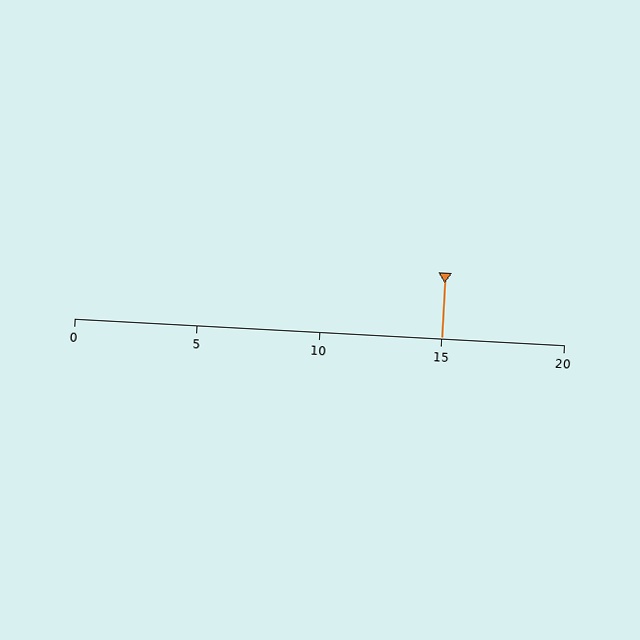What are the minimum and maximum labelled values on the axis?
The axis runs from 0 to 20.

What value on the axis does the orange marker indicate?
The marker indicates approximately 15.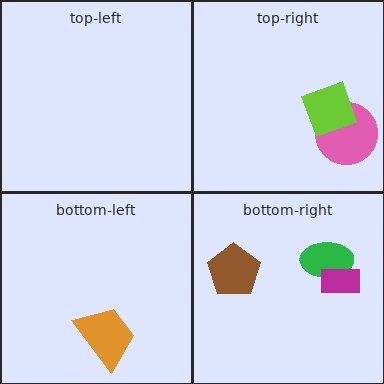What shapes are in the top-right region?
The pink circle, the lime diamond.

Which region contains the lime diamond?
The top-right region.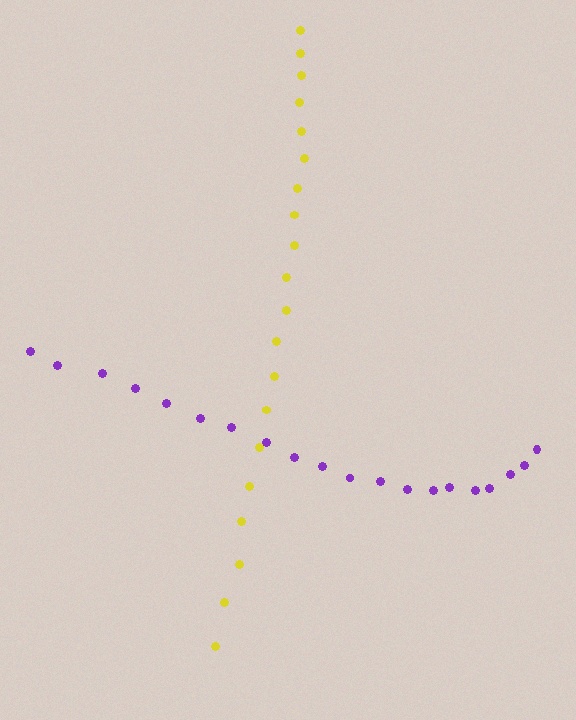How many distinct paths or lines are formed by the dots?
There are 2 distinct paths.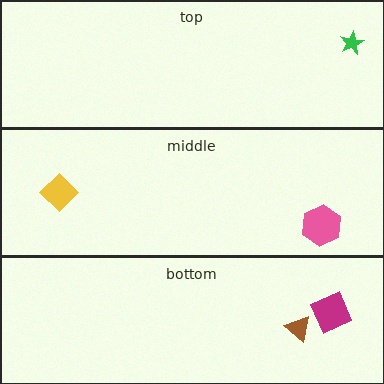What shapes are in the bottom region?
The magenta square, the brown triangle.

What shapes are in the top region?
The green star.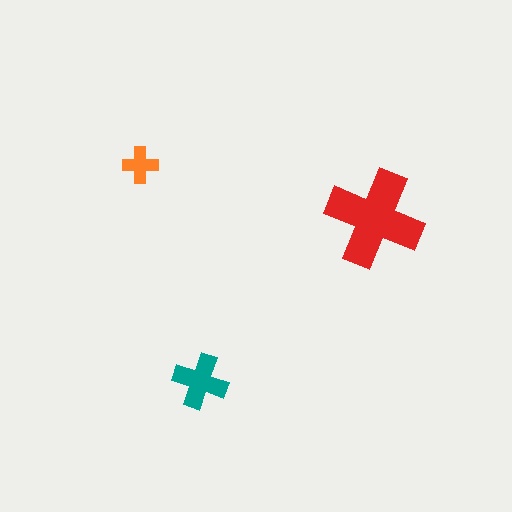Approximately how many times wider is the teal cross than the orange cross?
About 1.5 times wider.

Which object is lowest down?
The teal cross is bottommost.